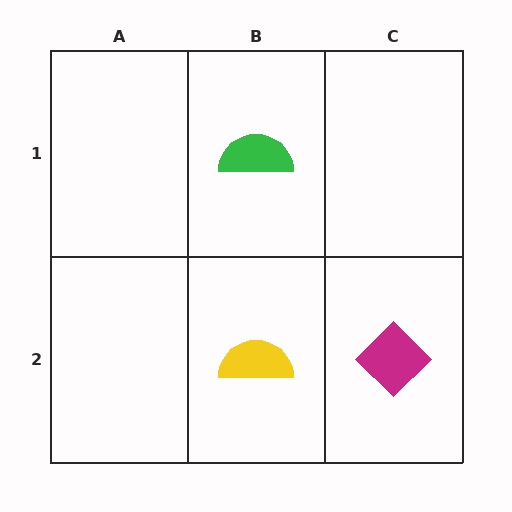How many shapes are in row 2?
2 shapes.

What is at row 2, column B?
A yellow semicircle.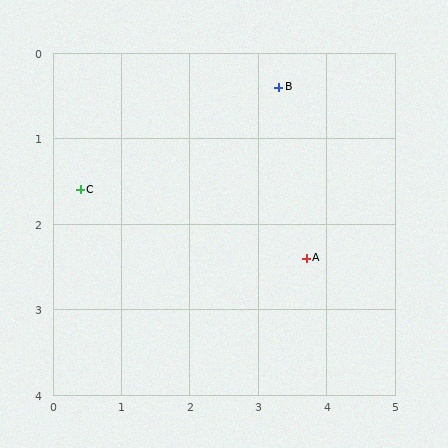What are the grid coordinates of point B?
Point B is at approximately (3.3, 0.4).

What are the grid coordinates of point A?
Point A is at approximately (3.7, 2.4).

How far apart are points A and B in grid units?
Points A and B are about 2.0 grid units apart.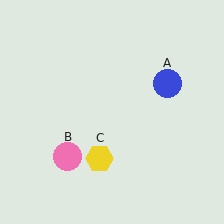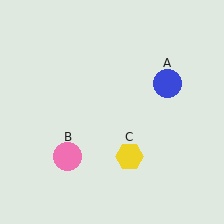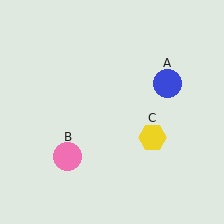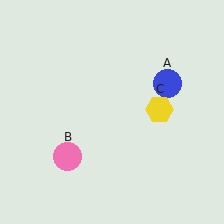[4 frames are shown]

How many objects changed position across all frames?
1 object changed position: yellow hexagon (object C).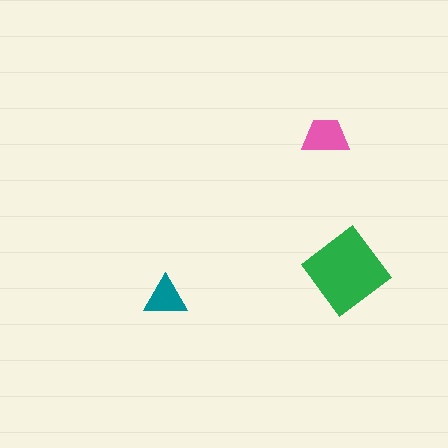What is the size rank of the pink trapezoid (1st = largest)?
2nd.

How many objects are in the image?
There are 3 objects in the image.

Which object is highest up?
The pink trapezoid is topmost.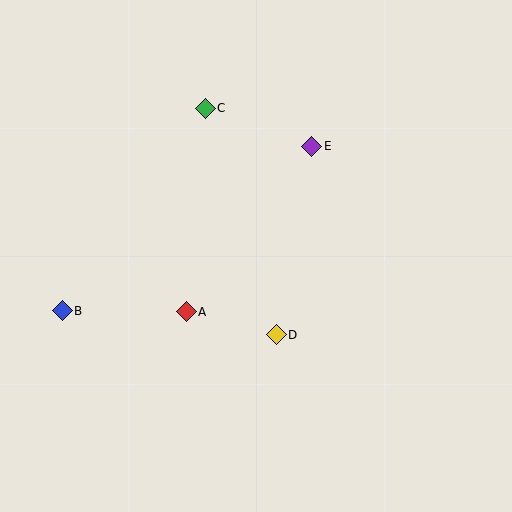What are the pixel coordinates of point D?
Point D is at (276, 335).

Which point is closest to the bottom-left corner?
Point B is closest to the bottom-left corner.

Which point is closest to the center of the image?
Point D at (276, 335) is closest to the center.